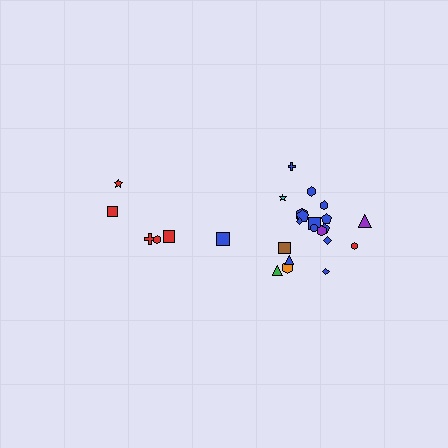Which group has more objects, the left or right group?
The right group.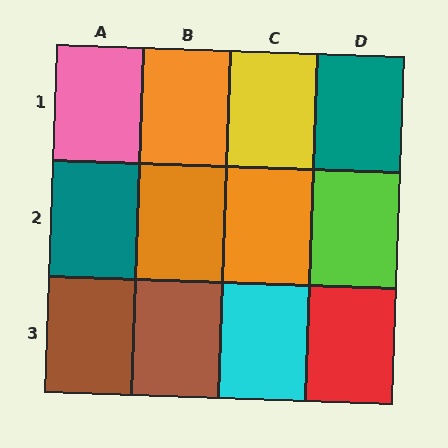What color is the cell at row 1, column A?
Pink.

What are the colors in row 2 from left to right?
Teal, orange, orange, lime.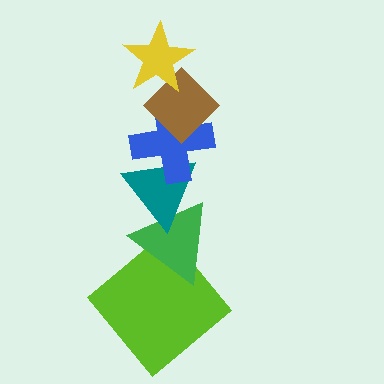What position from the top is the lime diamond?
The lime diamond is 6th from the top.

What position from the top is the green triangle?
The green triangle is 5th from the top.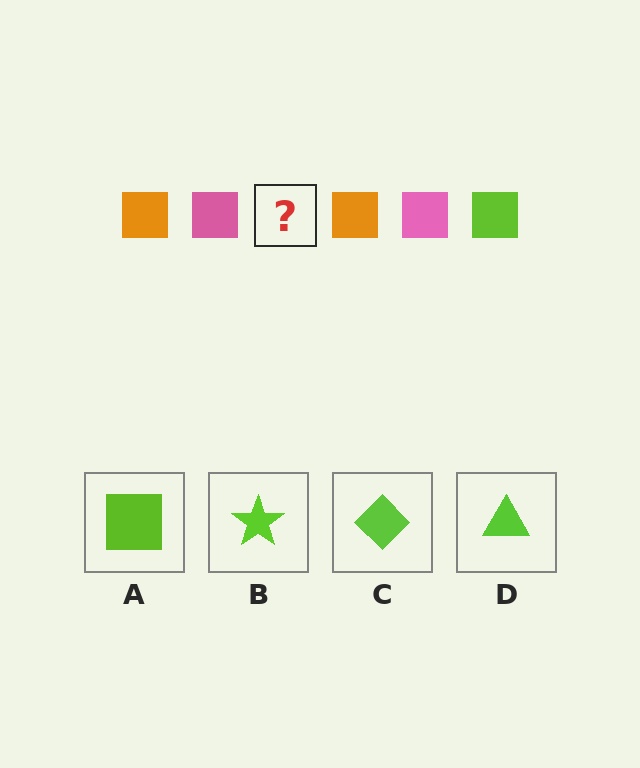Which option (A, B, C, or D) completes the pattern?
A.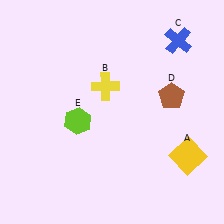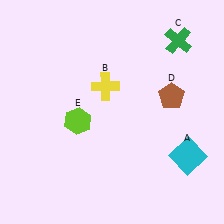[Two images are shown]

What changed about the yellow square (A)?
In Image 1, A is yellow. In Image 2, it changed to cyan.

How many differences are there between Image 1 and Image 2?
There are 2 differences between the two images.